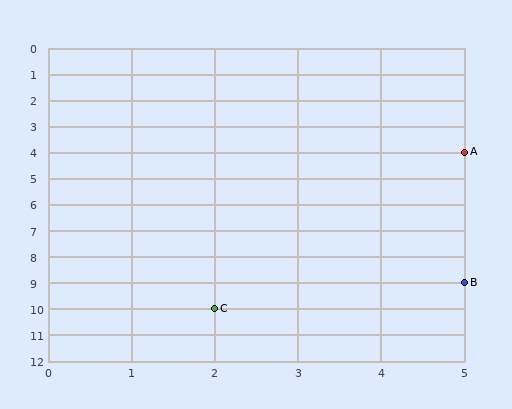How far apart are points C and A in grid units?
Points C and A are 3 columns and 6 rows apart (about 6.7 grid units diagonally).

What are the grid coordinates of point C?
Point C is at grid coordinates (2, 10).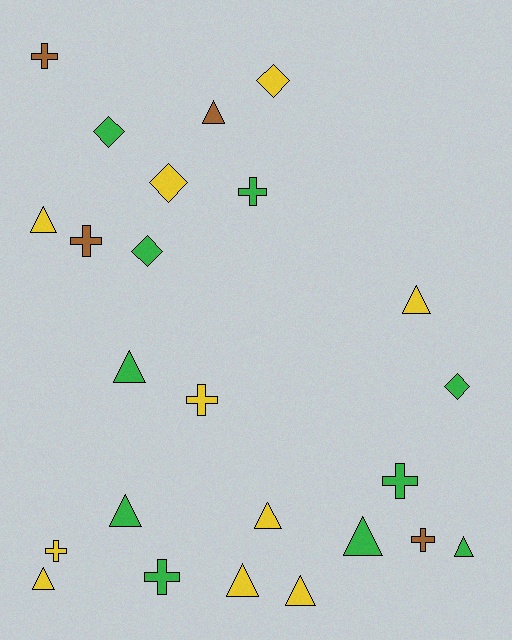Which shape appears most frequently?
Triangle, with 11 objects.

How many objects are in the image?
There are 24 objects.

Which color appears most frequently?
Yellow, with 10 objects.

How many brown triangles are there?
There is 1 brown triangle.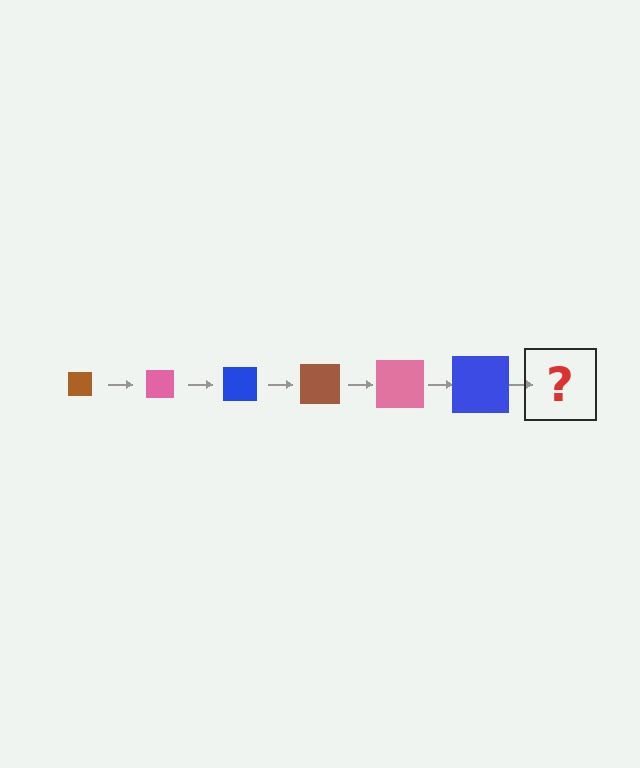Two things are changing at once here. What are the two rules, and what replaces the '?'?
The two rules are that the square grows larger each step and the color cycles through brown, pink, and blue. The '?' should be a brown square, larger than the previous one.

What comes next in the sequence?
The next element should be a brown square, larger than the previous one.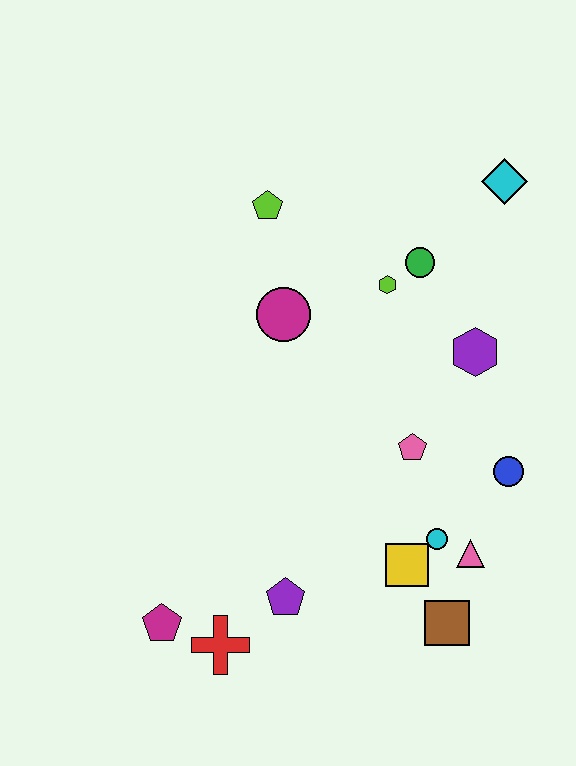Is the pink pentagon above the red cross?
Yes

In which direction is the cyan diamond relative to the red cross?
The cyan diamond is above the red cross.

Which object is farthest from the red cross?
The cyan diamond is farthest from the red cross.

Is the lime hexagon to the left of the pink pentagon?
Yes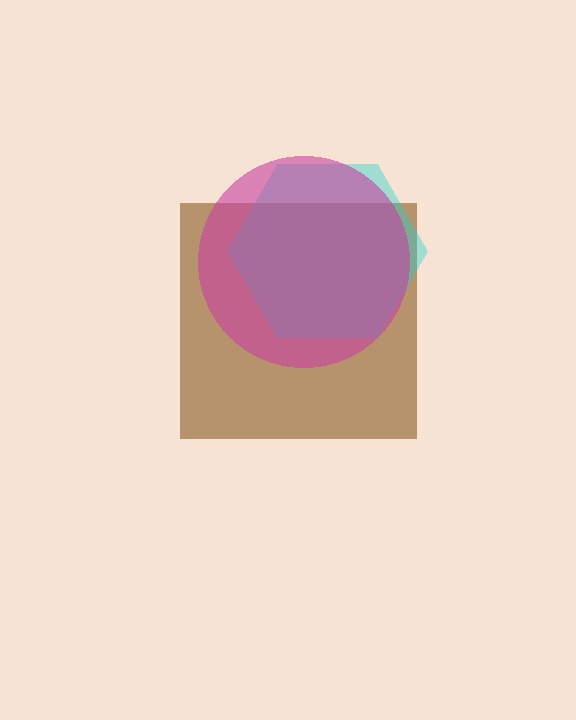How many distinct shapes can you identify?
There are 3 distinct shapes: a brown square, a cyan hexagon, a magenta circle.